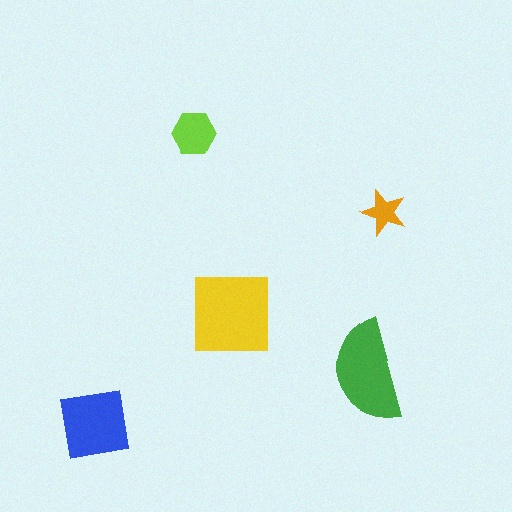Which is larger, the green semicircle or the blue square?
The green semicircle.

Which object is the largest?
The yellow square.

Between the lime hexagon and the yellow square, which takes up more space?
The yellow square.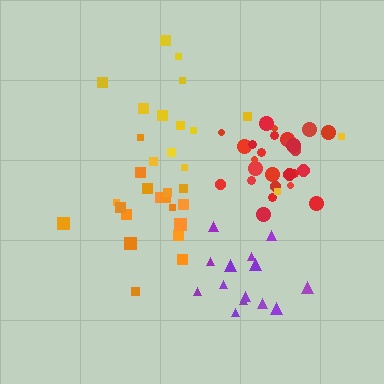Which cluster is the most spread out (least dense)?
Yellow.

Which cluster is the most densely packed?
Red.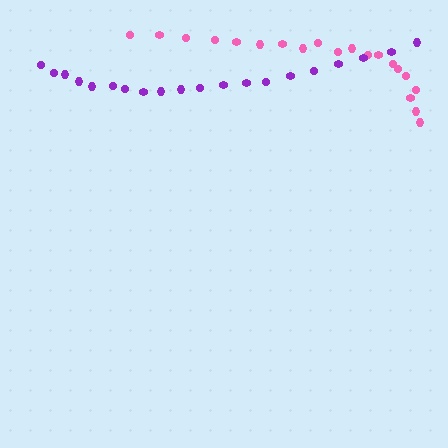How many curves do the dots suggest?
There are 2 distinct paths.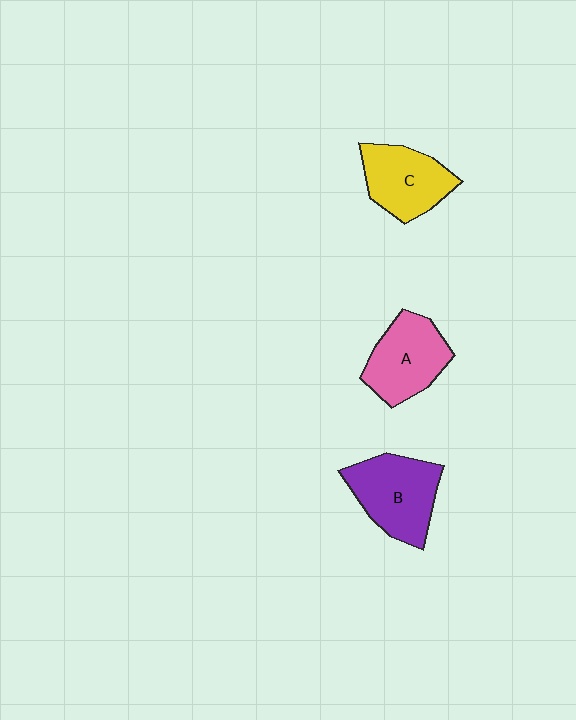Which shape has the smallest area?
Shape C (yellow).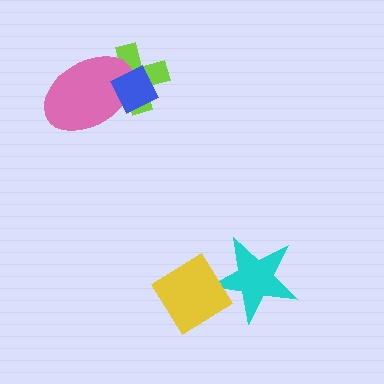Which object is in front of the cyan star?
The yellow diamond is in front of the cyan star.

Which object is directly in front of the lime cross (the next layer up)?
The pink ellipse is directly in front of the lime cross.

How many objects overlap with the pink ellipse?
2 objects overlap with the pink ellipse.